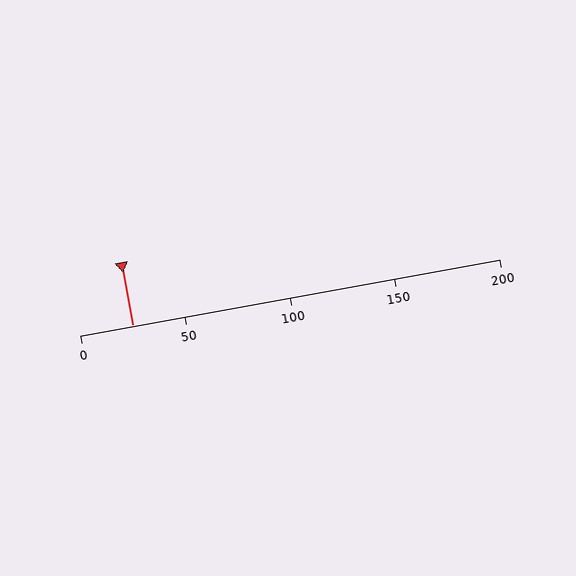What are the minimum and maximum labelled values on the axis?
The axis runs from 0 to 200.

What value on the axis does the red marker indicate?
The marker indicates approximately 25.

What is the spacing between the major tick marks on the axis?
The major ticks are spaced 50 apart.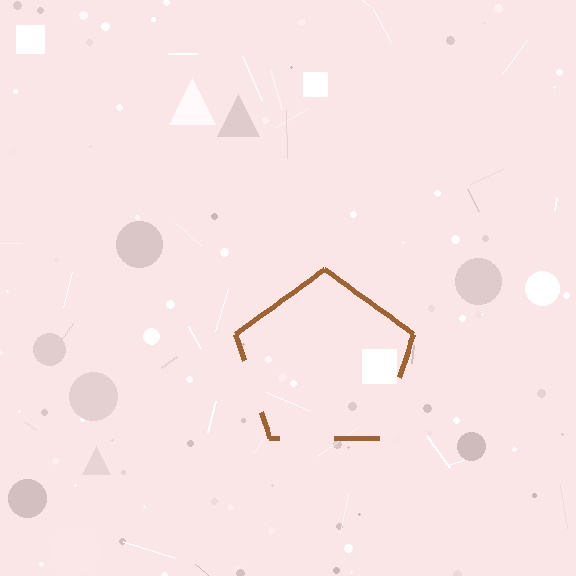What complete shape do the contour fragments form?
The contour fragments form a pentagon.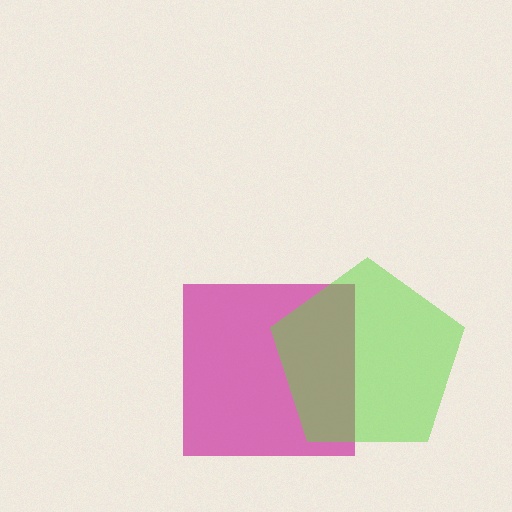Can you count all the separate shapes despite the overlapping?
Yes, there are 2 separate shapes.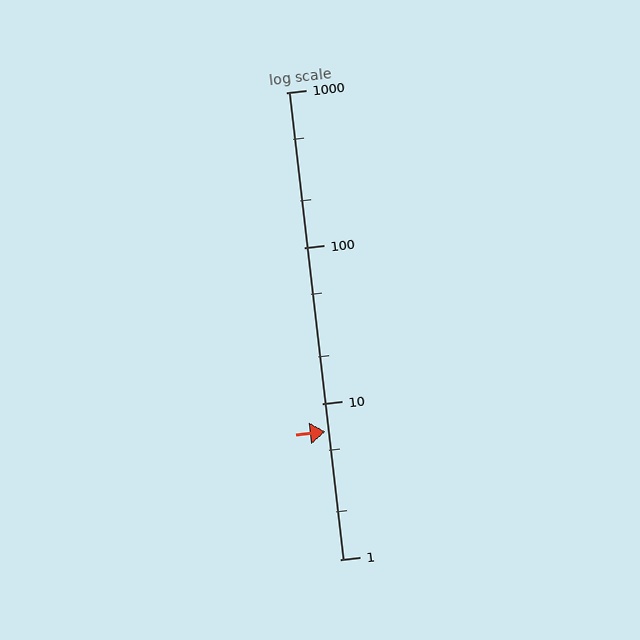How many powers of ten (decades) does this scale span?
The scale spans 3 decades, from 1 to 1000.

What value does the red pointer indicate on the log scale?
The pointer indicates approximately 6.6.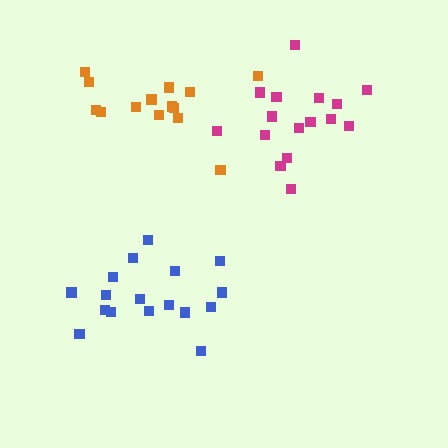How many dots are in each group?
Group 1: 14 dots, Group 2: 17 dots, Group 3: 16 dots (47 total).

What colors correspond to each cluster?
The clusters are colored: orange, blue, magenta.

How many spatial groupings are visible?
There are 3 spatial groupings.